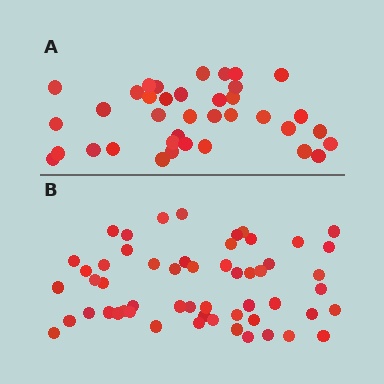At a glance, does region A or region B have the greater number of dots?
Region B (the bottom region) has more dots.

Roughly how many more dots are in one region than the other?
Region B has approximately 20 more dots than region A.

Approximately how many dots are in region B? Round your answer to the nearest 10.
About 60 dots. (The exact count is 55, which rounds to 60.)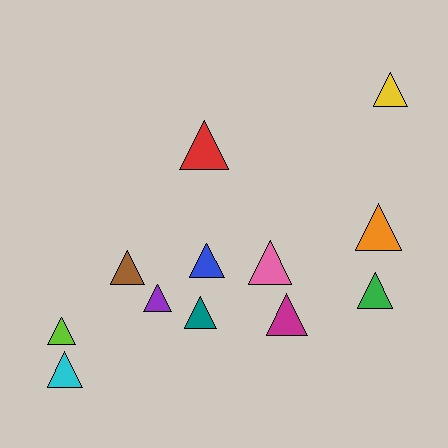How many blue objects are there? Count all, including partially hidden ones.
There is 1 blue object.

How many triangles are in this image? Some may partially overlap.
There are 12 triangles.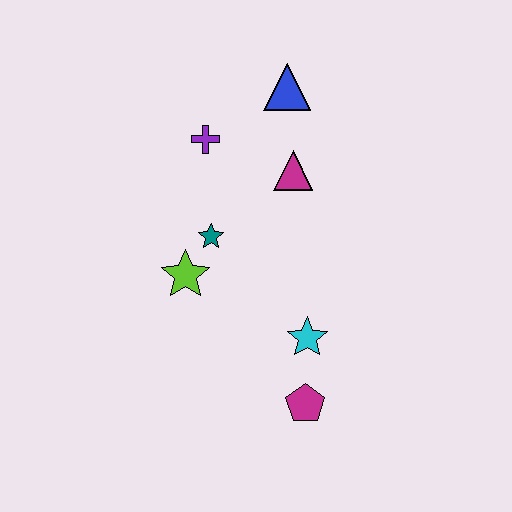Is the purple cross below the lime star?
No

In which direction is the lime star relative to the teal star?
The lime star is below the teal star.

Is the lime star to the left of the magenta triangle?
Yes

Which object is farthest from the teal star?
The magenta pentagon is farthest from the teal star.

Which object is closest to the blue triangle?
The magenta triangle is closest to the blue triangle.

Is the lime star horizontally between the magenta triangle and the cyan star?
No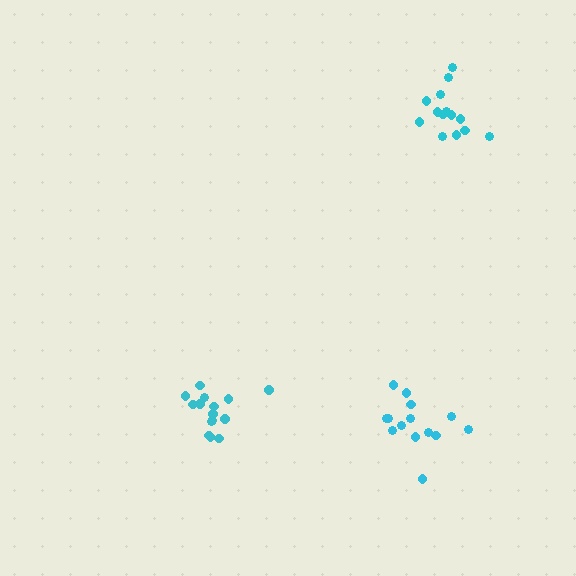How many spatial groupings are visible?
There are 3 spatial groupings.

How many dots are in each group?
Group 1: 15 dots, Group 2: 14 dots, Group 3: 14 dots (43 total).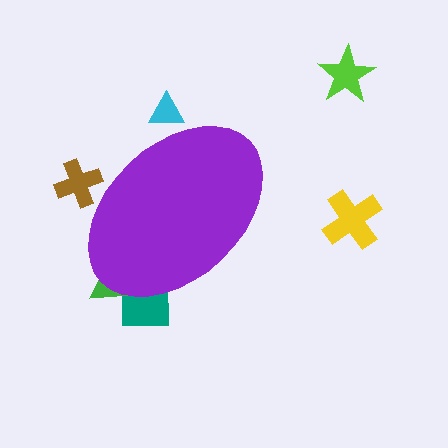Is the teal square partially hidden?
Yes, the teal square is partially hidden behind the purple ellipse.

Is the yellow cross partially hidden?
No, the yellow cross is fully visible.